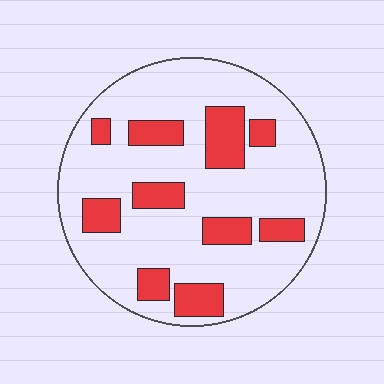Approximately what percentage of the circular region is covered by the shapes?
Approximately 25%.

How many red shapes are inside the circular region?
10.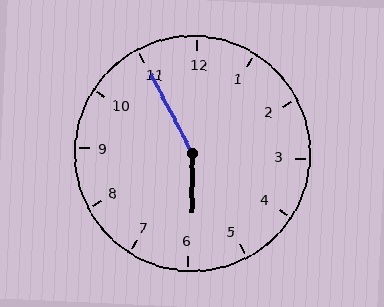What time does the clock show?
5:55.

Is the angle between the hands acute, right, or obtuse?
It is obtuse.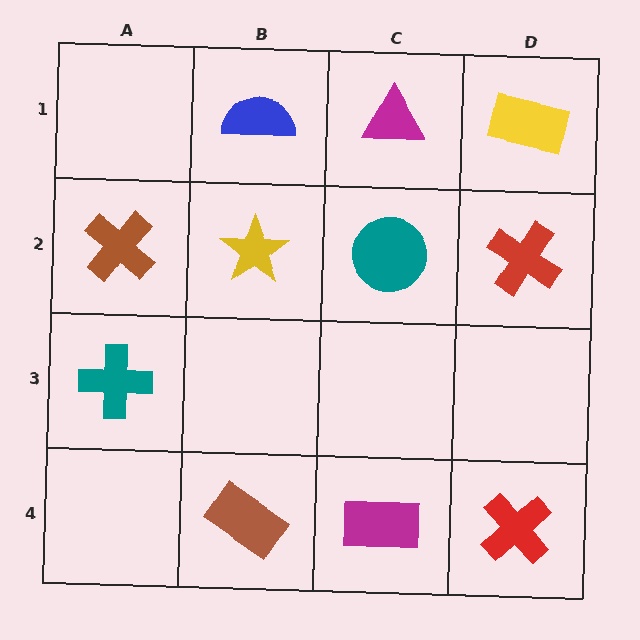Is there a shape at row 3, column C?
No, that cell is empty.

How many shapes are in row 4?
3 shapes.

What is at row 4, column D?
A red cross.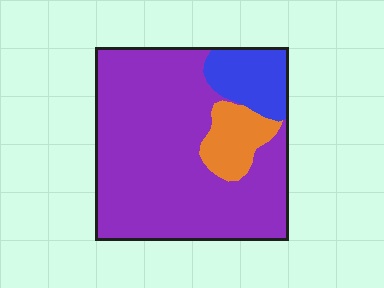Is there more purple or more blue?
Purple.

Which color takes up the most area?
Purple, at roughly 75%.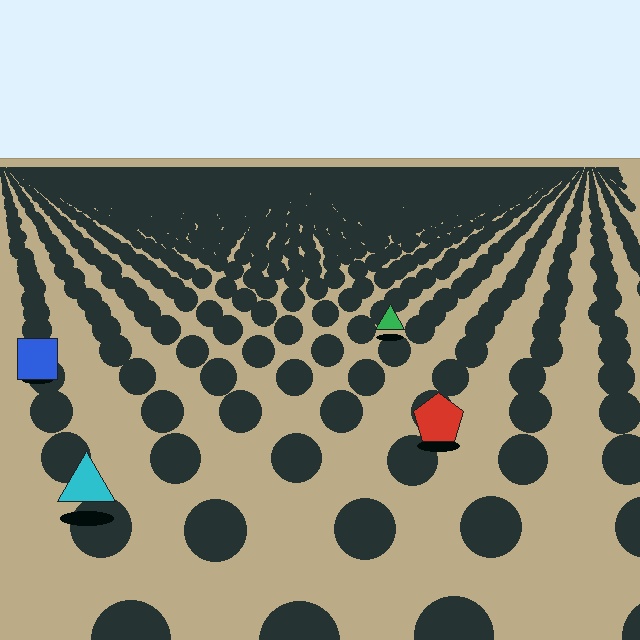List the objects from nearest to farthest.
From nearest to farthest: the cyan triangle, the red pentagon, the blue square, the green triangle.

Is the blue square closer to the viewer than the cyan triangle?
No. The cyan triangle is closer — you can tell from the texture gradient: the ground texture is coarser near it.